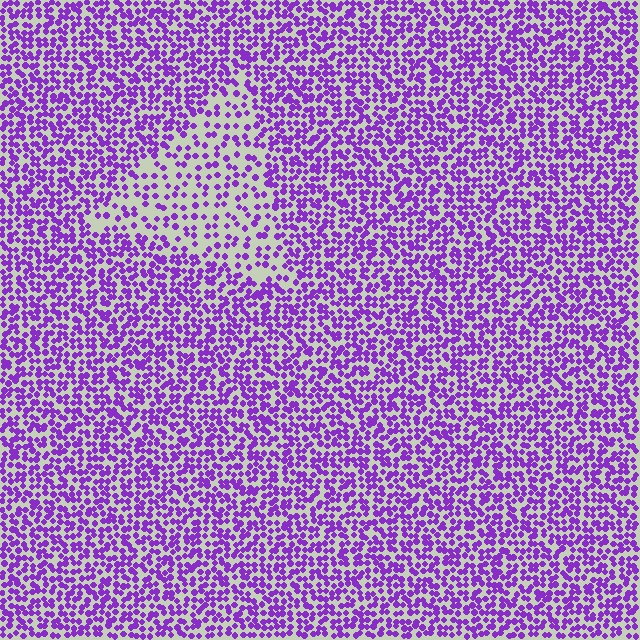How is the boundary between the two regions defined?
The boundary is defined by a change in element density (approximately 2.1x ratio). All elements are the same color, size, and shape.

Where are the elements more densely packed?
The elements are more densely packed outside the triangle boundary.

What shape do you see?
I see a triangle.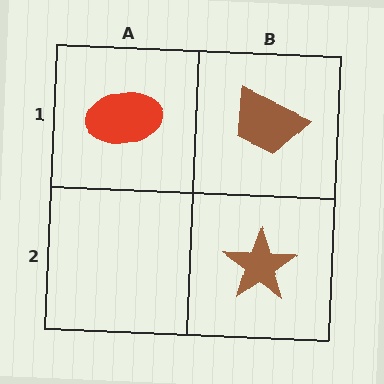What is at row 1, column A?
A red ellipse.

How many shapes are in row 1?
2 shapes.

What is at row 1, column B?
A brown trapezoid.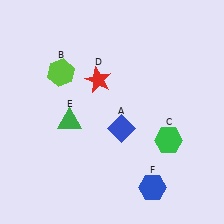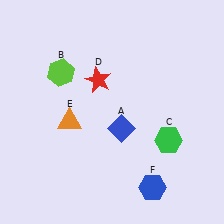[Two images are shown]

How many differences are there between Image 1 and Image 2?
There is 1 difference between the two images.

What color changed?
The triangle (E) changed from green in Image 1 to orange in Image 2.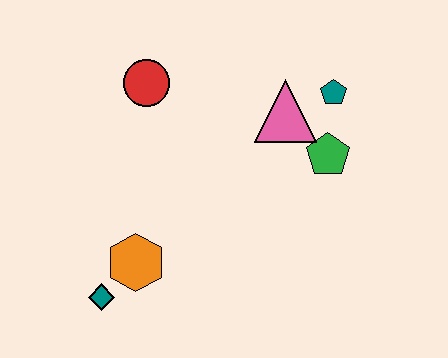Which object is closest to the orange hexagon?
The teal diamond is closest to the orange hexagon.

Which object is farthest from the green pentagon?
The teal diamond is farthest from the green pentagon.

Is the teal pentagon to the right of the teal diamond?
Yes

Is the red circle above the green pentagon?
Yes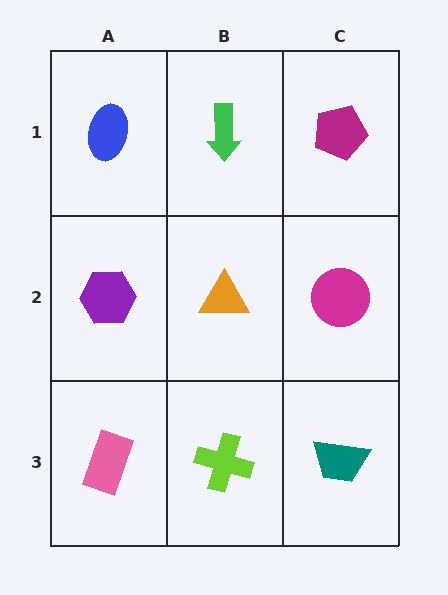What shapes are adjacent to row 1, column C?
A magenta circle (row 2, column C), a green arrow (row 1, column B).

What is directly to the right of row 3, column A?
A lime cross.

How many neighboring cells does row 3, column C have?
2.